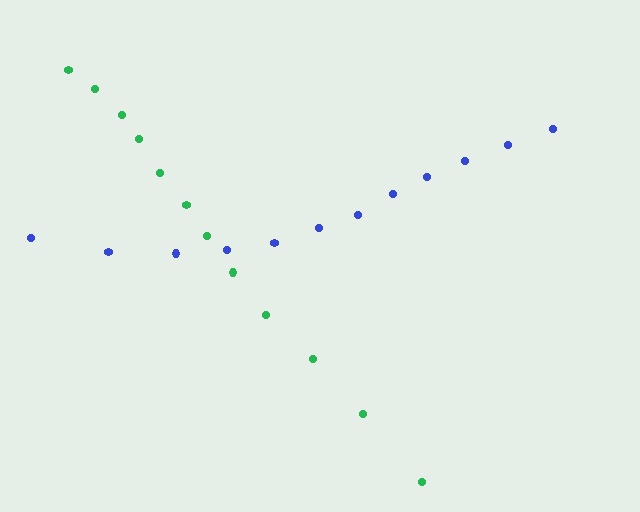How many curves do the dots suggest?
There are 2 distinct paths.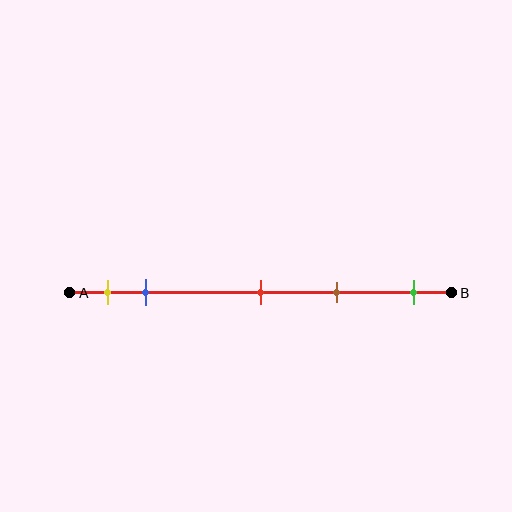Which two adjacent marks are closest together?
The yellow and blue marks are the closest adjacent pair.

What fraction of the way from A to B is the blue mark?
The blue mark is approximately 20% (0.2) of the way from A to B.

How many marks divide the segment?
There are 5 marks dividing the segment.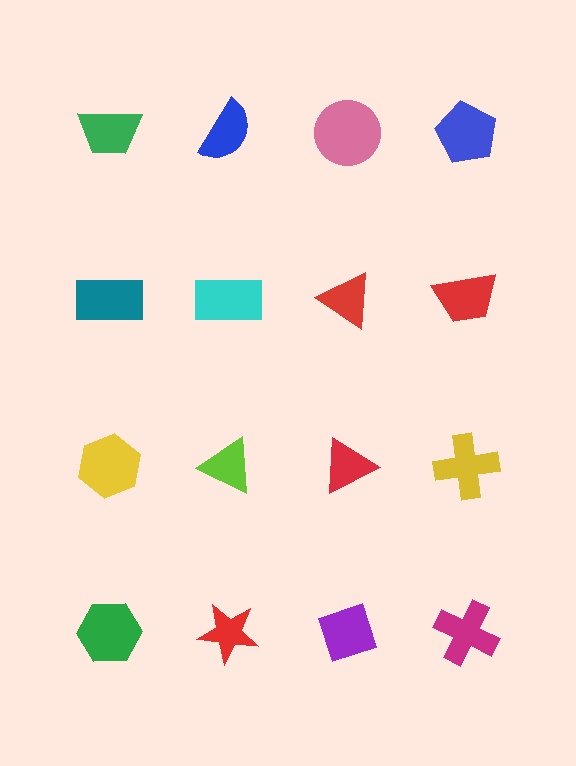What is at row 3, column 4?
A yellow cross.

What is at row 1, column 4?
A blue pentagon.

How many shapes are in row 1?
4 shapes.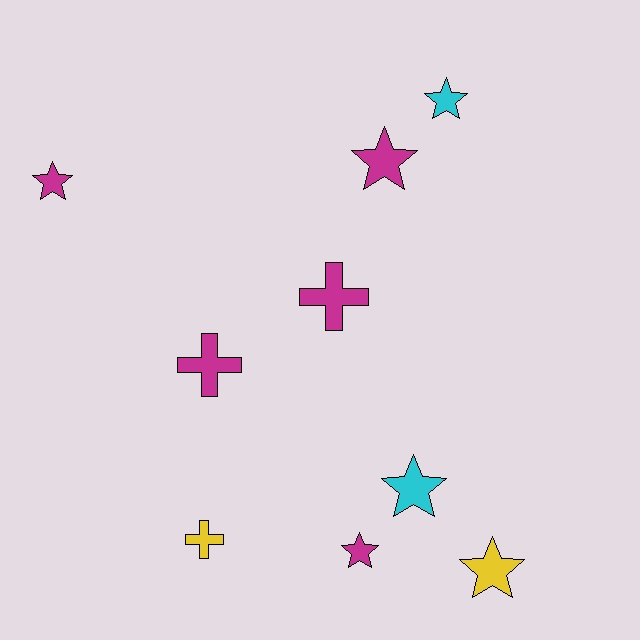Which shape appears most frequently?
Star, with 6 objects.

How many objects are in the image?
There are 9 objects.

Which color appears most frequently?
Magenta, with 5 objects.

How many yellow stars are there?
There is 1 yellow star.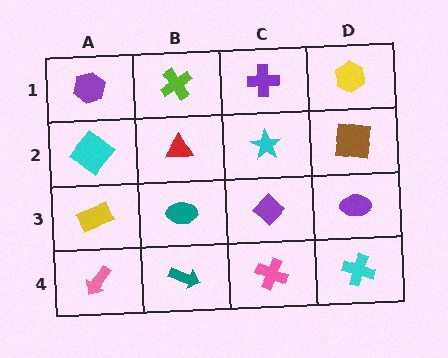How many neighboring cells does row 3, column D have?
3.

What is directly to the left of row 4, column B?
A pink arrow.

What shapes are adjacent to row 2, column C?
A purple cross (row 1, column C), a purple diamond (row 3, column C), a red triangle (row 2, column B), a brown square (row 2, column D).